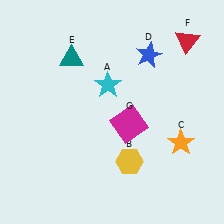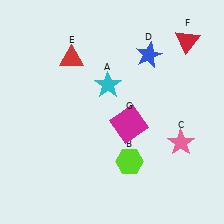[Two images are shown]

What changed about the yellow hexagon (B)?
In Image 1, B is yellow. In Image 2, it changed to lime.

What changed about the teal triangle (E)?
In Image 1, E is teal. In Image 2, it changed to red.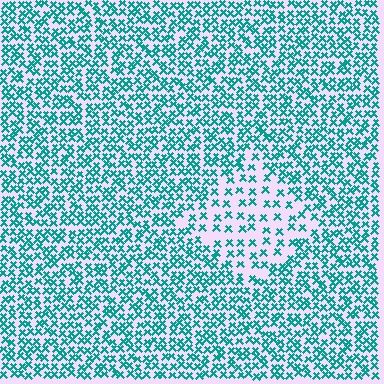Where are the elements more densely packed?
The elements are more densely packed outside the diamond boundary.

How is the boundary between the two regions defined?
The boundary is defined by a change in element density (approximately 2.2x ratio). All elements are the same color, size, and shape.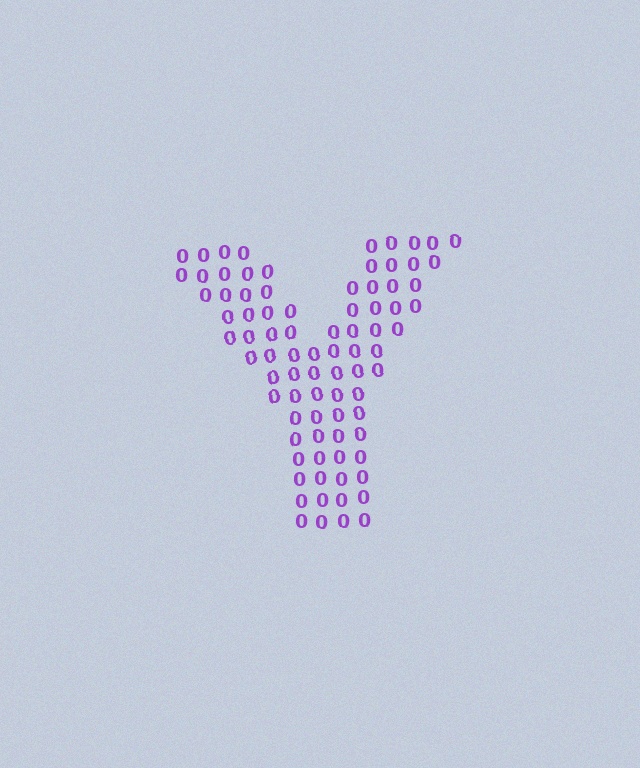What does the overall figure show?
The overall figure shows the letter Y.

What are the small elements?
The small elements are digit 0's.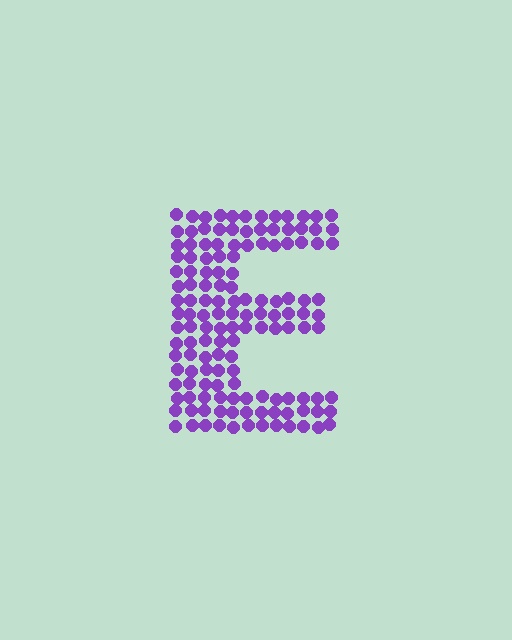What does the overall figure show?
The overall figure shows the letter E.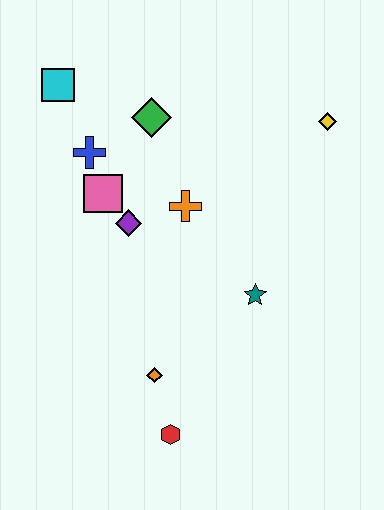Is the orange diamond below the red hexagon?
No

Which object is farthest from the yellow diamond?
The red hexagon is farthest from the yellow diamond.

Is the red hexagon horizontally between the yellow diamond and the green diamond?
Yes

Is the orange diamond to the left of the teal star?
Yes